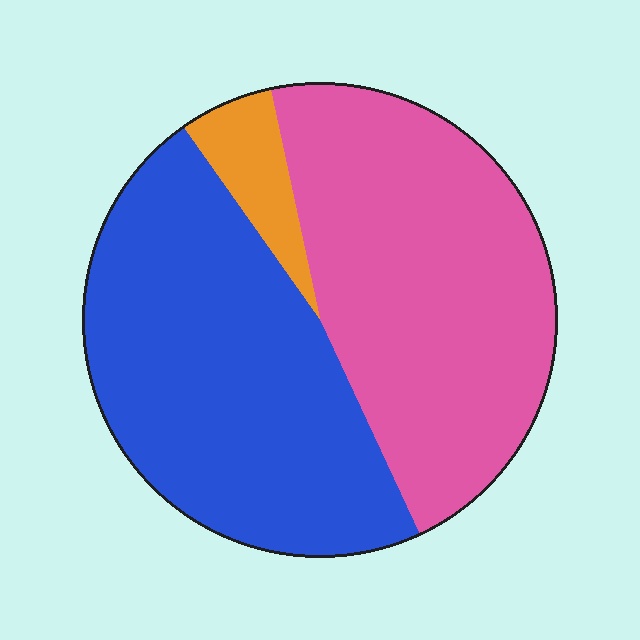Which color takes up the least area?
Orange, at roughly 5%.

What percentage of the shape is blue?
Blue covers around 45% of the shape.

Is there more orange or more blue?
Blue.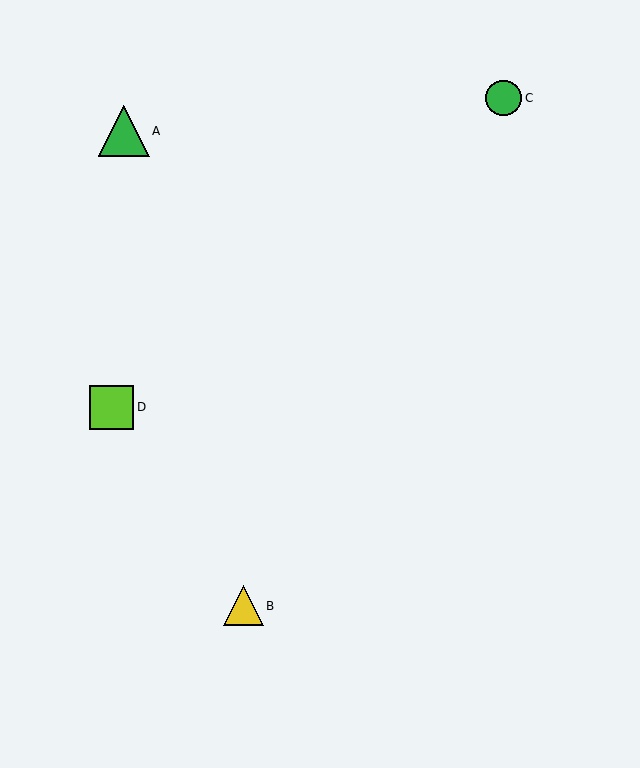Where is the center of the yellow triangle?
The center of the yellow triangle is at (243, 606).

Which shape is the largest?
The green triangle (labeled A) is the largest.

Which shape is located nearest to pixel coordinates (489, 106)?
The green circle (labeled C) at (504, 98) is nearest to that location.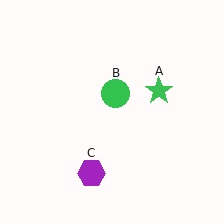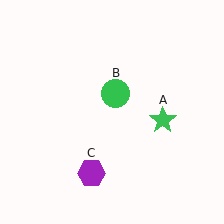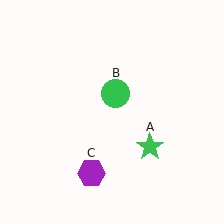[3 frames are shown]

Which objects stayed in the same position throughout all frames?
Green circle (object B) and purple hexagon (object C) remained stationary.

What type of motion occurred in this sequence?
The green star (object A) rotated clockwise around the center of the scene.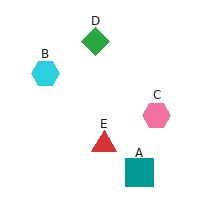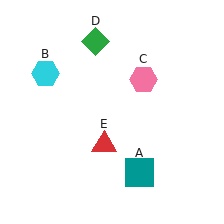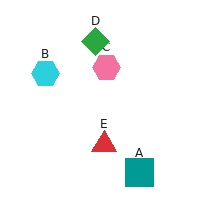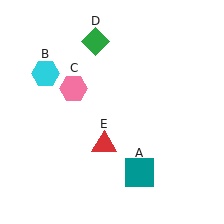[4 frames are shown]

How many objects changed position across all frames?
1 object changed position: pink hexagon (object C).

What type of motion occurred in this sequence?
The pink hexagon (object C) rotated counterclockwise around the center of the scene.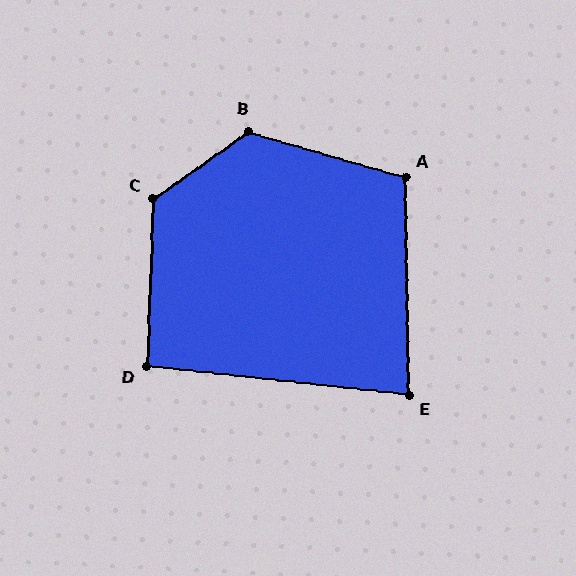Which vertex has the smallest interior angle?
E, at approximately 83 degrees.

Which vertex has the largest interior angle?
B, at approximately 128 degrees.